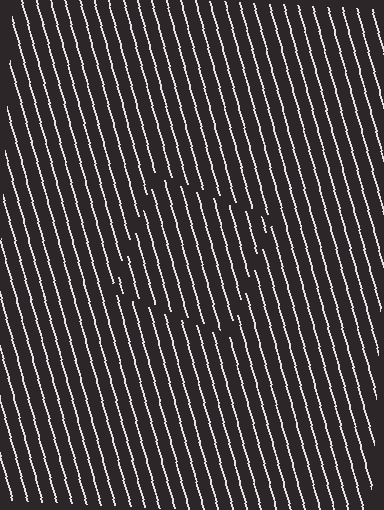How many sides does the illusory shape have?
4 sides — the line-ends trace a square.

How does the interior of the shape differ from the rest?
The interior of the shape contains the same grating, shifted by half a period — the contour is defined by the phase discontinuity where line-ends from the inner and outer gratings abut.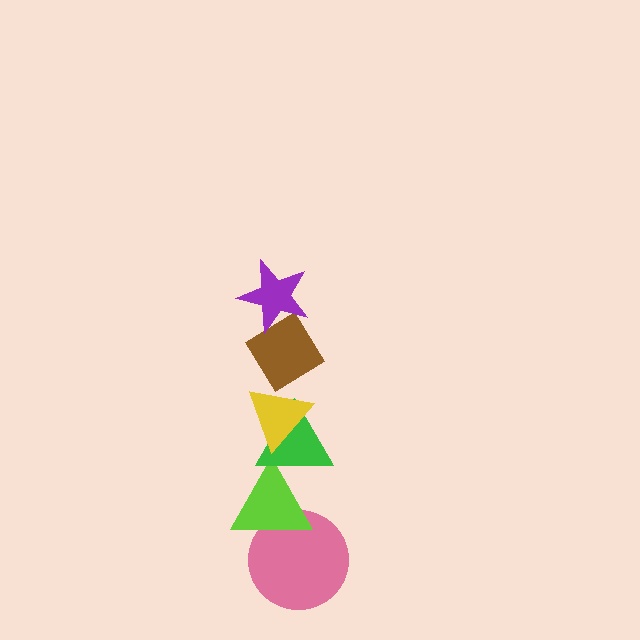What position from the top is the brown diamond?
The brown diamond is 2nd from the top.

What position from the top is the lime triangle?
The lime triangle is 5th from the top.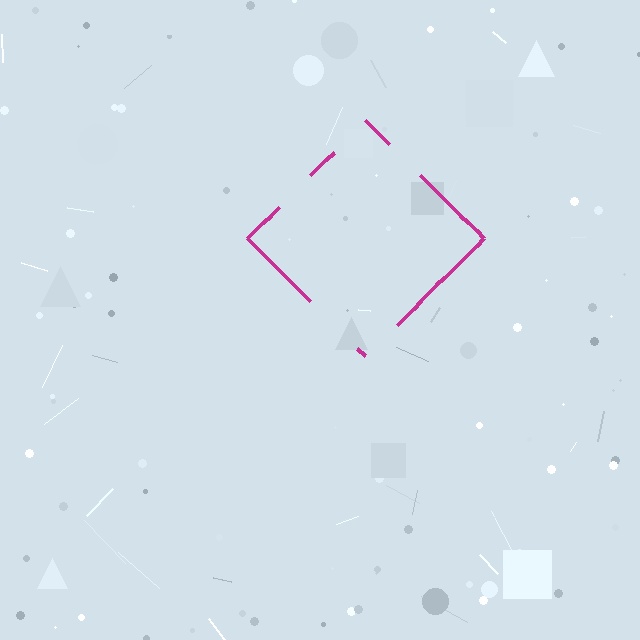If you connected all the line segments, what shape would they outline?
They would outline a diamond.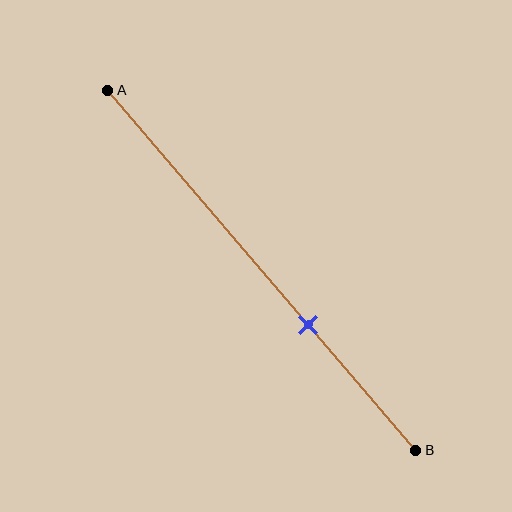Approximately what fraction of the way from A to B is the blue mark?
The blue mark is approximately 65% of the way from A to B.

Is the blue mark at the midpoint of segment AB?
No, the mark is at about 65% from A, not at the 50% midpoint.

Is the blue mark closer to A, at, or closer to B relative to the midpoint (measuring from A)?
The blue mark is closer to point B than the midpoint of segment AB.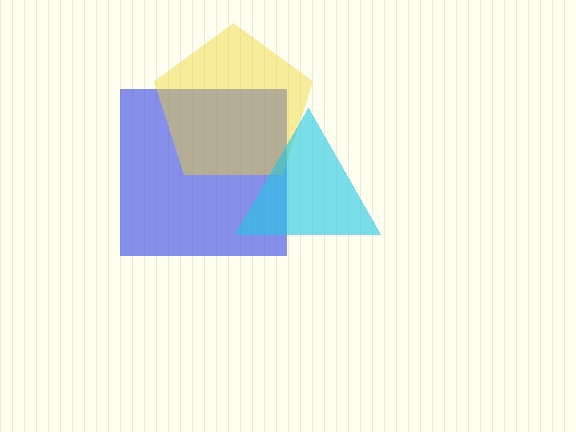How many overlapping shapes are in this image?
There are 3 overlapping shapes in the image.